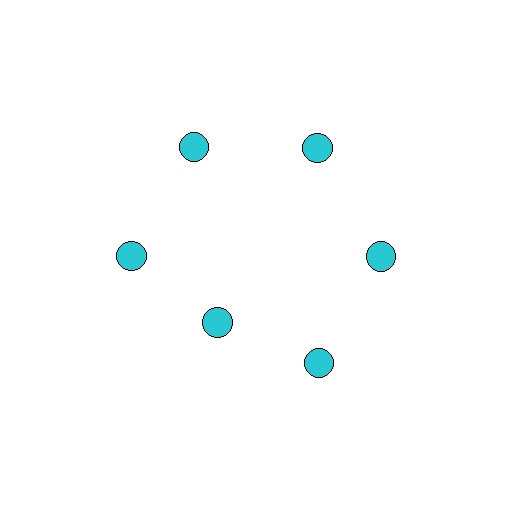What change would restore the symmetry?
The symmetry would be restored by moving it outward, back onto the ring so that all 6 circles sit at equal angles and equal distance from the center.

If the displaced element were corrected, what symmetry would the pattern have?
It would have 6-fold rotational symmetry — the pattern would map onto itself every 60 degrees.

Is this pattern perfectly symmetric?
No. The 6 cyan circles are arranged in a ring, but one element near the 7 o'clock position is pulled inward toward the center, breaking the 6-fold rotational symmetry.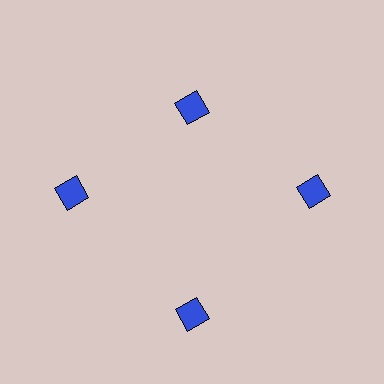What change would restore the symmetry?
The symmetry would be restored by moving it outward, back onto the ring so that all 4 squares sit at equal angles and equal distance from the center.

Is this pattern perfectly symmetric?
No. The 4 blue squares are arranged in a ring, but one element near the 12 o'clock position is pulled inward toward the center, breaking the 4-fold rotational symmetry.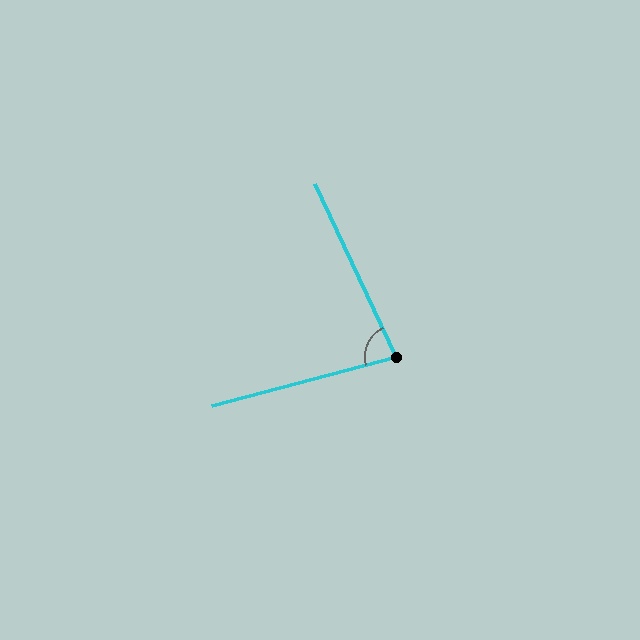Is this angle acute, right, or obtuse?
It is acute.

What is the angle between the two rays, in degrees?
Approximately 80 degrees.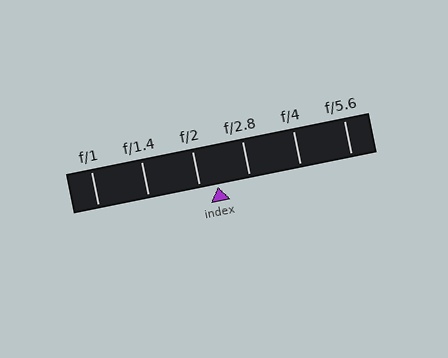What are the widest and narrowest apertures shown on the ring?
The widest aperture shown is f/1 and the narrowest is f/5.6.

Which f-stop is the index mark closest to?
The index mark is closest to f/2.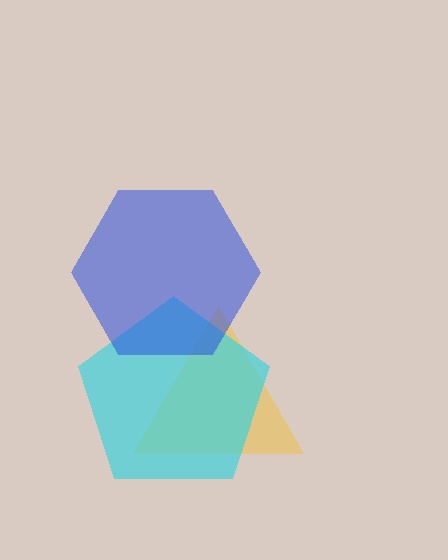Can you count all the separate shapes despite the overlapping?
Yes, there are 3 separate shapes.